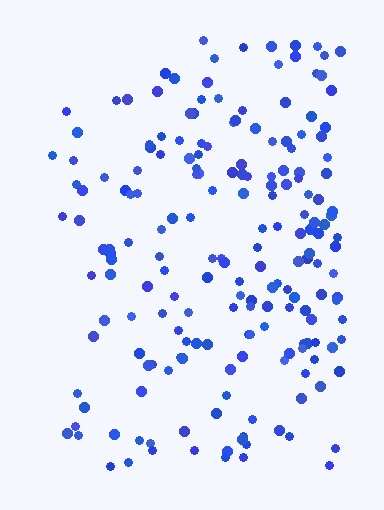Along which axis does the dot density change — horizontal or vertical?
Horizontal.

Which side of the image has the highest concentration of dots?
The right.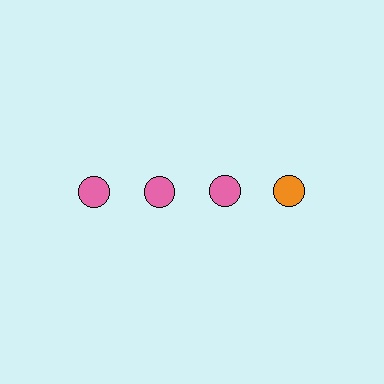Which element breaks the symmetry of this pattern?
The orange circle in the top row, second from right column breaks the symmetry. All other shapes are pink circles.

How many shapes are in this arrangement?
There are 4 shapes arranged in a grid pattern.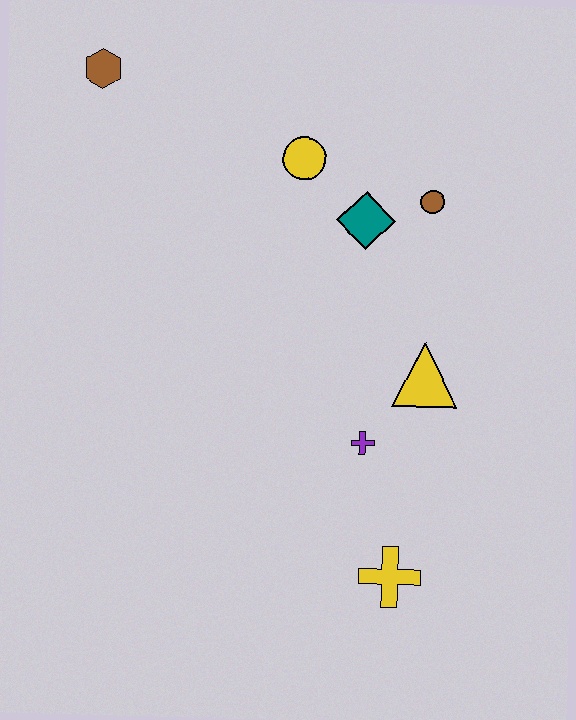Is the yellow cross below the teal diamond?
Yes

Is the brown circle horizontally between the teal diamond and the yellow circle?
No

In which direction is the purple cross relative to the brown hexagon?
The purple cross is below the brown hexagon.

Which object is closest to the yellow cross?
The purple cross is closest to the yellow cross.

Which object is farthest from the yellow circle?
The yellow cross is farthest from the yellow circle.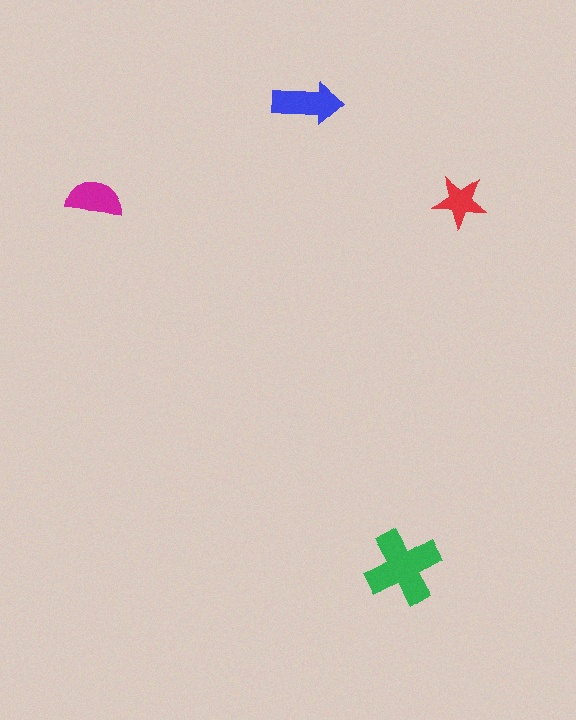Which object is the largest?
The green cross.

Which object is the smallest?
The red star.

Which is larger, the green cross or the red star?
The green cross.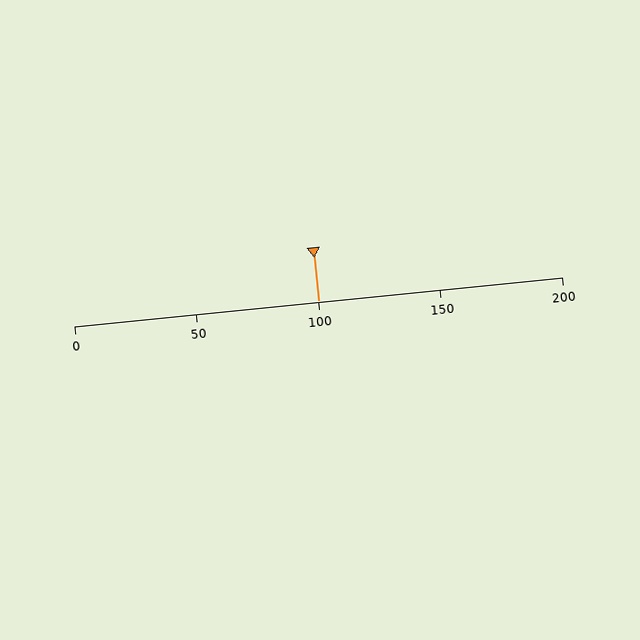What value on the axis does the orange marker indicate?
The marker indicates approximately 100.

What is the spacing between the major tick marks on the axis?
The major ticks are spaced 50 apart.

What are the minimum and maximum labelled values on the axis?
The axis runs from 0 to 200.